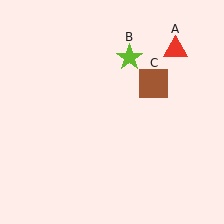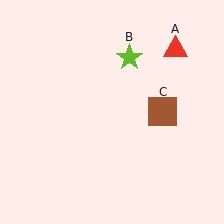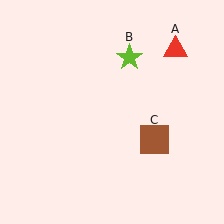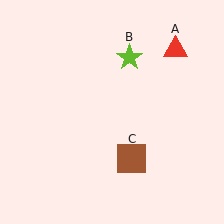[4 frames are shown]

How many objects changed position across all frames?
1 object changed position: brown square (object C).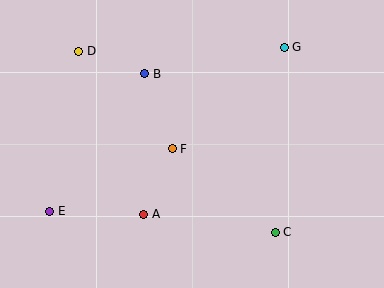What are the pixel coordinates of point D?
Point D is at (79, 51).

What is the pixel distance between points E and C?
The distance between E and C is 227 pixels.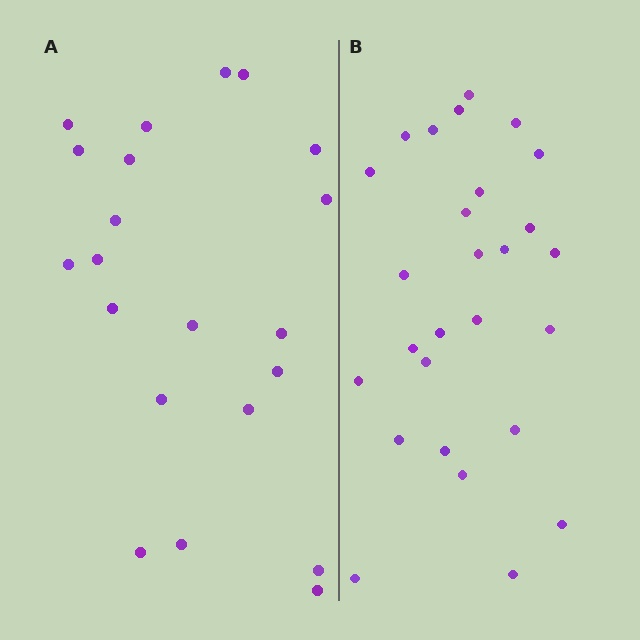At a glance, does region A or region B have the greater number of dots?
Region B (the right region) has more dots.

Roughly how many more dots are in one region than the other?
Region B has about 6 more dots than region A.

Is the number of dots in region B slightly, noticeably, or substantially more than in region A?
Region B has noticeably more, but not dramatically so. The ratio is roughly 1.3 to 1.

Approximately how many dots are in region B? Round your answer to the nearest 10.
About 30 dots. (The exact count is 27, which rounds to 30.)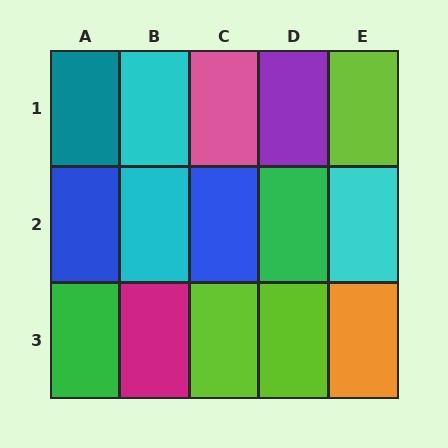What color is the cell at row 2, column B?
Cyan.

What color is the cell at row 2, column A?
Blue.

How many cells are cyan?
3 cells are cyan.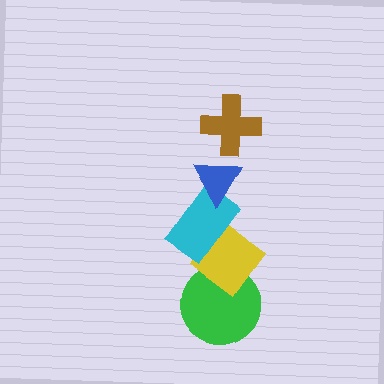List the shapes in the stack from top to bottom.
From top to bottom: the brown cross, the blue triangle, the cyan rectangle, the yellow diamond, the green circle.